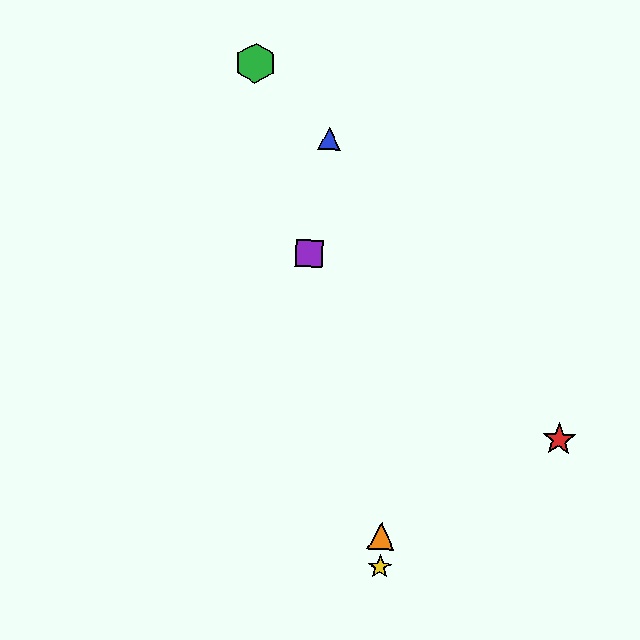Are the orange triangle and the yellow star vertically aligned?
Yes, both are at x≈381.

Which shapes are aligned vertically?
The yellow star, the orange triangle are aligned vertically.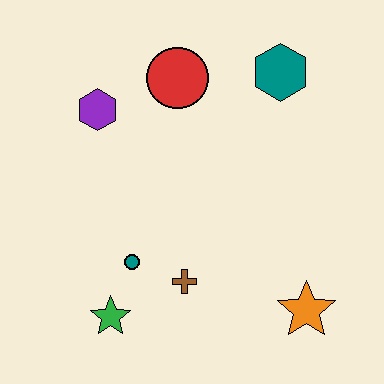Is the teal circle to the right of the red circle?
No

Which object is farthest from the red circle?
The orange star is farthest from the red circle.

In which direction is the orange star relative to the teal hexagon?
The orange star is below the teal hexagon.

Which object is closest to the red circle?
The purple hexagon is closest to the red circle.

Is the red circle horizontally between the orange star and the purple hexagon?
Yes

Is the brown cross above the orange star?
Yes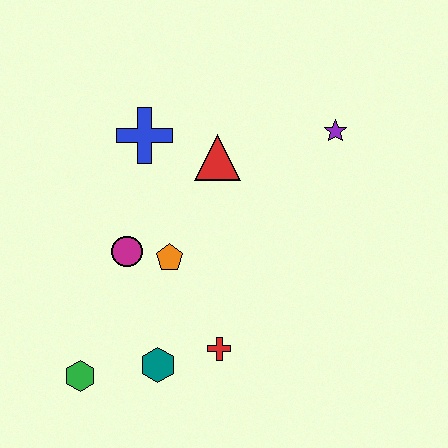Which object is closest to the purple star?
The red triangle is closest to the purple star.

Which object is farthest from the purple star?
The green hexagon is farthest from the purple star.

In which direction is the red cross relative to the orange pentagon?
The red cross is below the orange pentagon.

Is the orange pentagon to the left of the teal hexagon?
No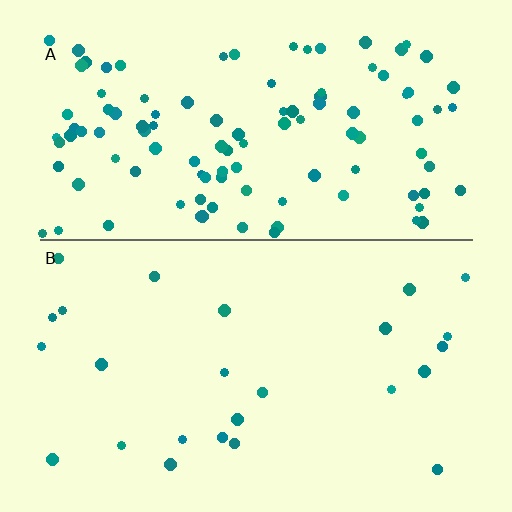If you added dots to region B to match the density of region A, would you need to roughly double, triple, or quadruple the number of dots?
Approximately quadruple.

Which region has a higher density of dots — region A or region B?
A (the top).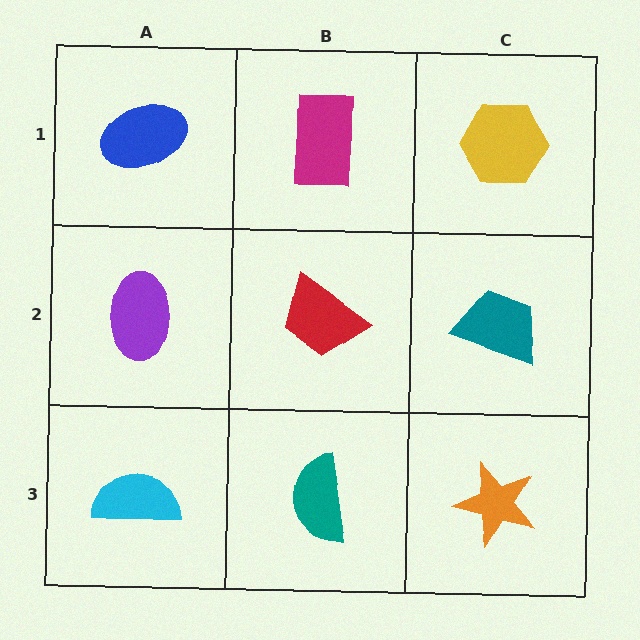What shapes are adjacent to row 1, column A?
A purple ellipse (row 2, column A), a magenta rectangle (row 1, column B).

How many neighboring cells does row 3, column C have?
2.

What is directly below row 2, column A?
A cyan semicircle.